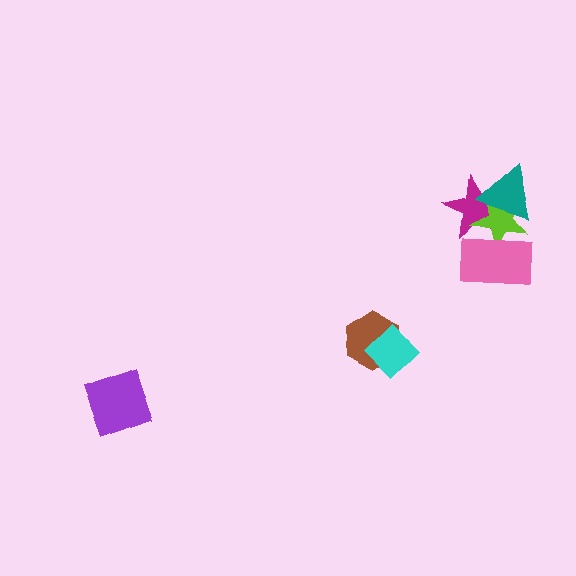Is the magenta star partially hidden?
Yes, it is partially covered by another shape.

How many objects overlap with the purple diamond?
0 objects overlap with the purple diamond.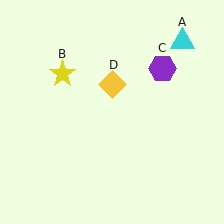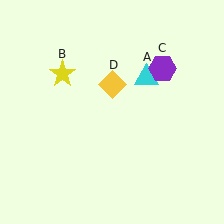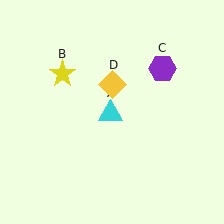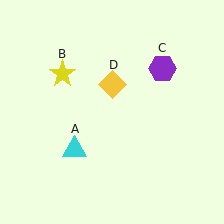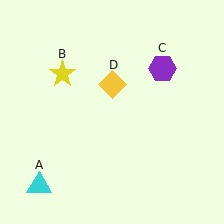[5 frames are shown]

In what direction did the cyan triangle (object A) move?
The cyan triangle (object A) moved down and to the left.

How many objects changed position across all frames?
1 object changed position: cyan triangle (object A).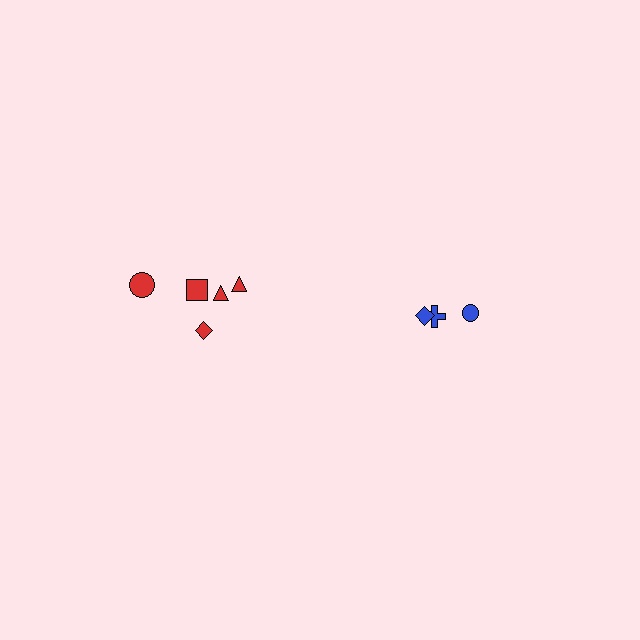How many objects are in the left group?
There are 5 objects.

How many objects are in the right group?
There are 3 objects.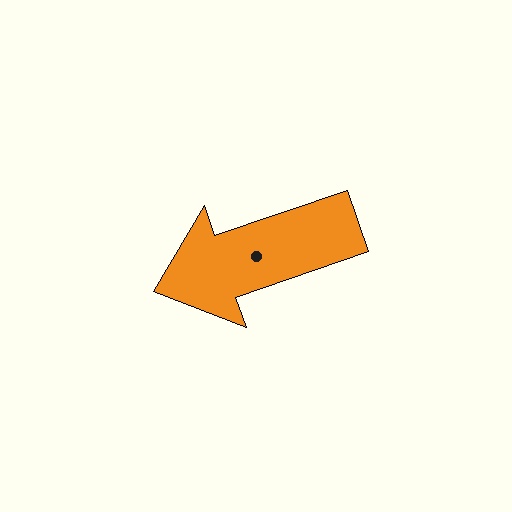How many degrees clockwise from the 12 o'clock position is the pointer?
Approximately 251 degrees.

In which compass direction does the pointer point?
West.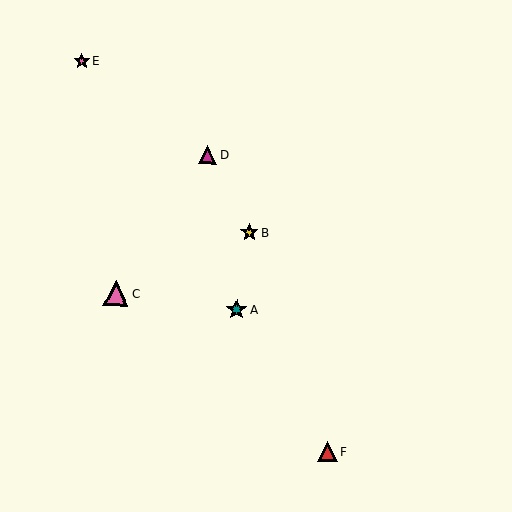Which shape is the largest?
The pink triangle (labeled C) is the largest.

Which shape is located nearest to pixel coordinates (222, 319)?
The teal star (labeled A) at (237, 309) is nearest to that location.